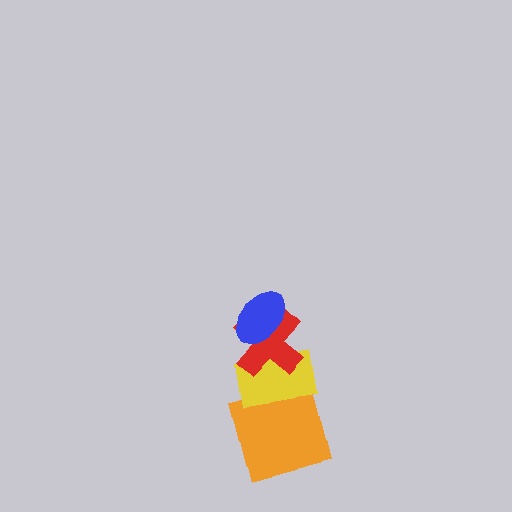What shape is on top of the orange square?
The yellow rectangle is on top of the orange square.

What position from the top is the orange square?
The orange square is 4th from the top.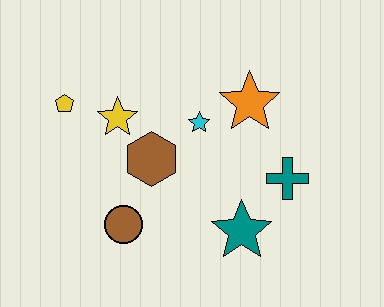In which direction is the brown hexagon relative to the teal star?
The brown hexagon is to the left of the teal star.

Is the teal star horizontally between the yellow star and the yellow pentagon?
No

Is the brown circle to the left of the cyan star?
Yes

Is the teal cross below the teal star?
No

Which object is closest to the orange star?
The cyan star is closest to the orange star.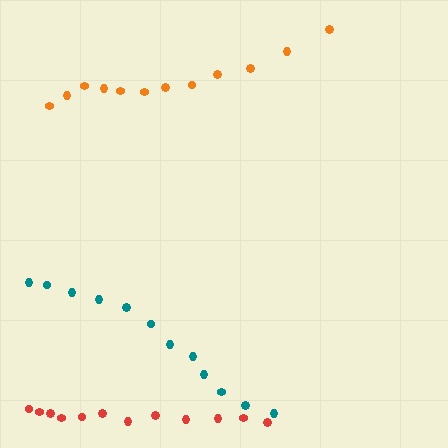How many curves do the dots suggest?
There are 3 distinct paths.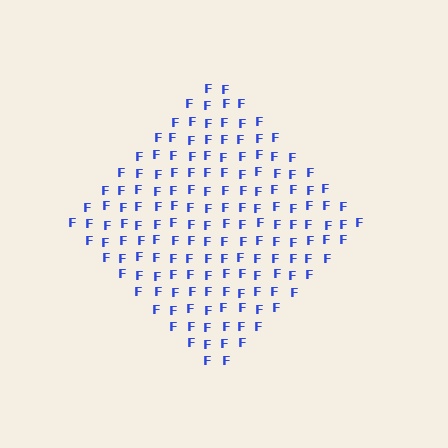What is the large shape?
The large shape is a diamond.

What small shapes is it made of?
It is made of small letter F's.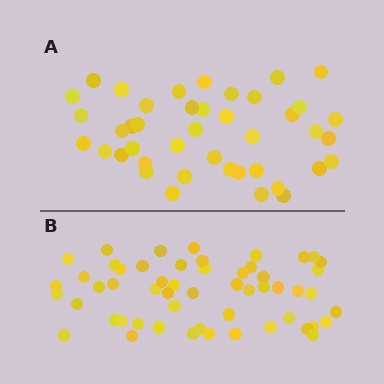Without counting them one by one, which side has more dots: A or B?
Region B (the bottom region) has more dots.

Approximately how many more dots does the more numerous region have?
Region B has roughly 12 or so more dots than region A.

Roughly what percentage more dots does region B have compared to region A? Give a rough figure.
About 30% more.